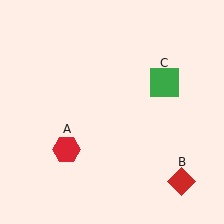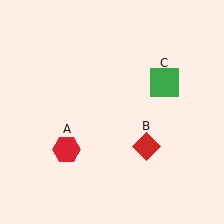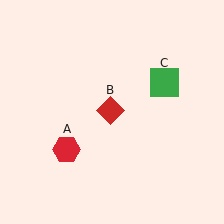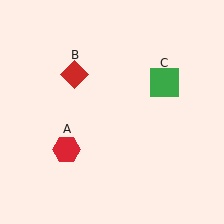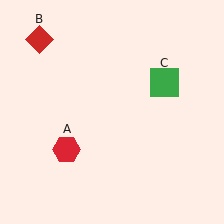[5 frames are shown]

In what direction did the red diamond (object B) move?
The red diamond (object B) moved up and to the left.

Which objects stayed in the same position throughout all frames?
Red hexagon (object A) and green square (object C) remained stationary.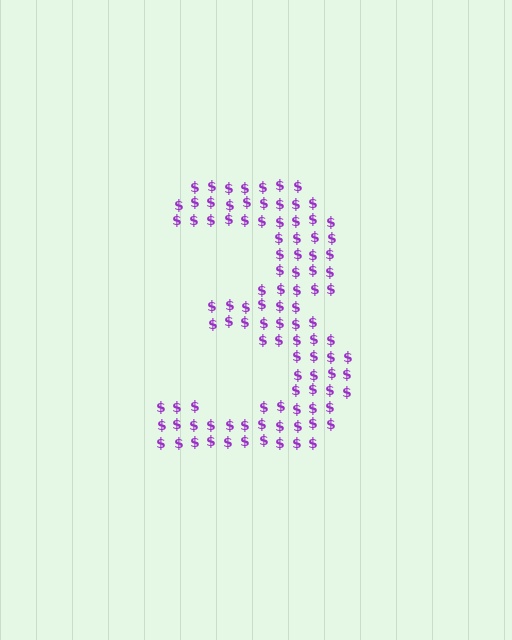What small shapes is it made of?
It is made of small dollar signs.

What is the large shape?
The large shape is the digit 3.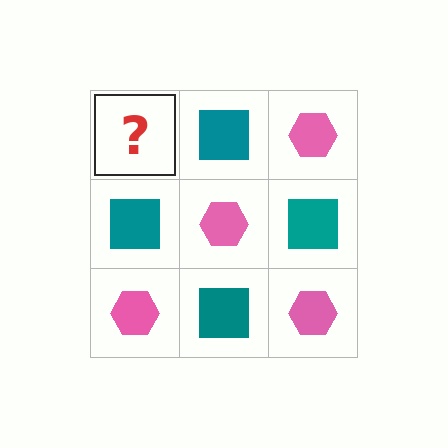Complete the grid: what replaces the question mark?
The question mark should be replaced with a pink hexagon.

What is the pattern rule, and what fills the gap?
The rule is that it alternates pink hexagon and teal square in a checkerboard pattern. The gap should be filled with a pink hexagon.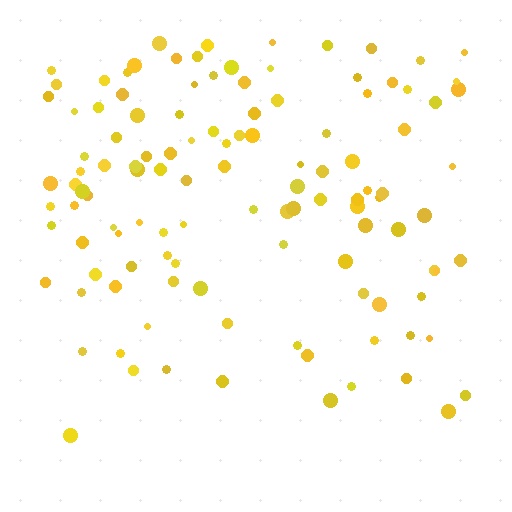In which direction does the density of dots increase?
From bottom to top, with the top side densest.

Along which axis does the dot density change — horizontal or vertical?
Vertical.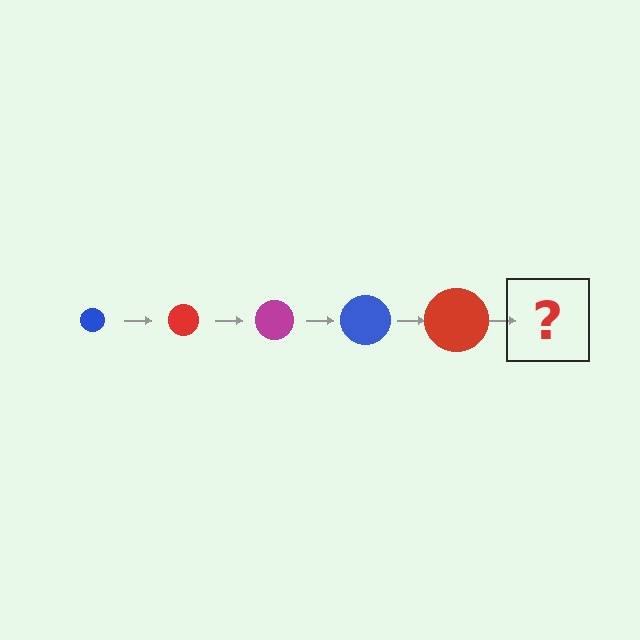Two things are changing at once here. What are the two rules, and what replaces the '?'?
The two rules are that the circle grows larger each step and the color cycles through blue, red, and magenta. The '?' should be a magenta circle, larger than the previous one.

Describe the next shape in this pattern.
It should be a magenta circle, larger than the previous one.